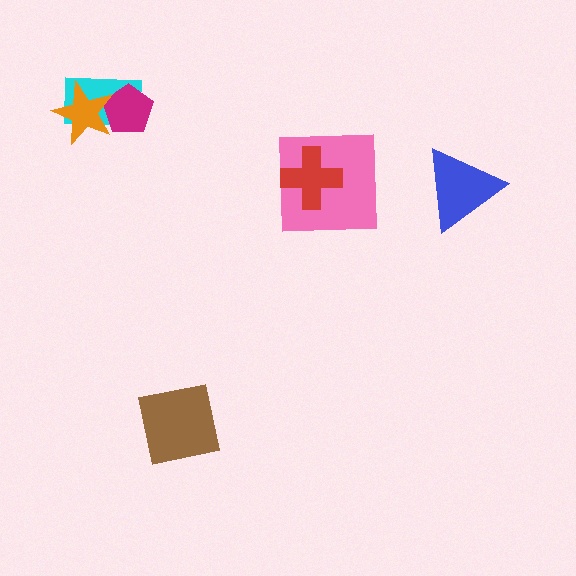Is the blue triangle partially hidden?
No, no other shape covers it.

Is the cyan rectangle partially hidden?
Yes, it is partially covered by another shape.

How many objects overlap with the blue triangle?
0 objects overlap with the blue triangle.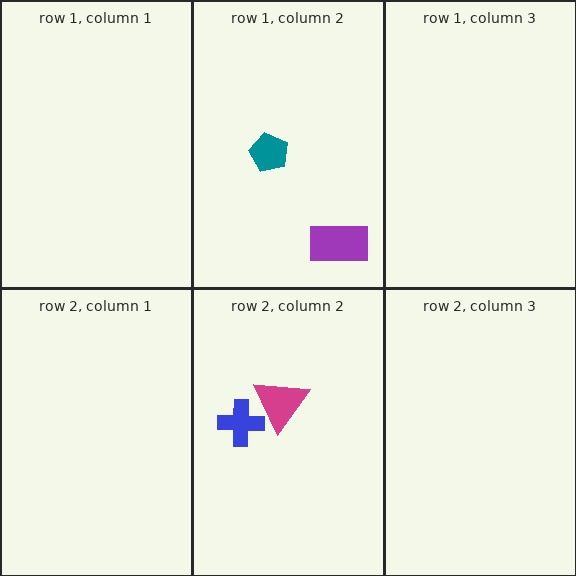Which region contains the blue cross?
The row 2, column 2 region.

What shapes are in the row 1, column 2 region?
The purple rectangle, the teal pentagon.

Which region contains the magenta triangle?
The row 2, column 2 region.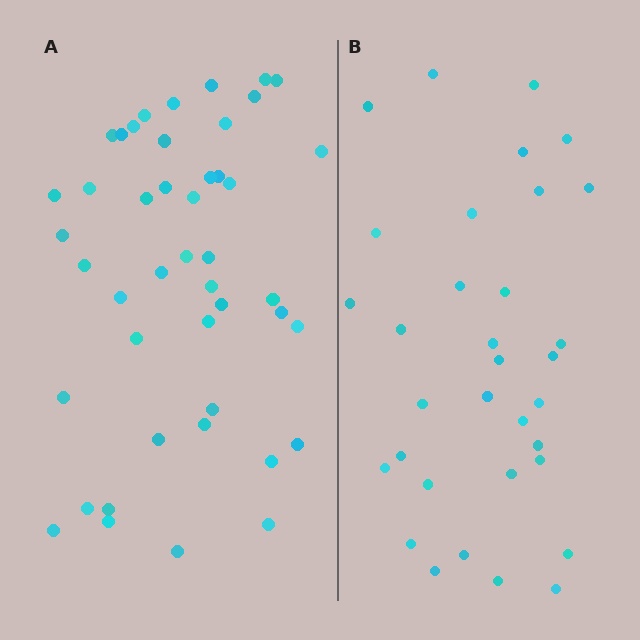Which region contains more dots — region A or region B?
Region A (the left region) has more dots.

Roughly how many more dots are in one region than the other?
Region A has roughly 12 or so more dots than region B.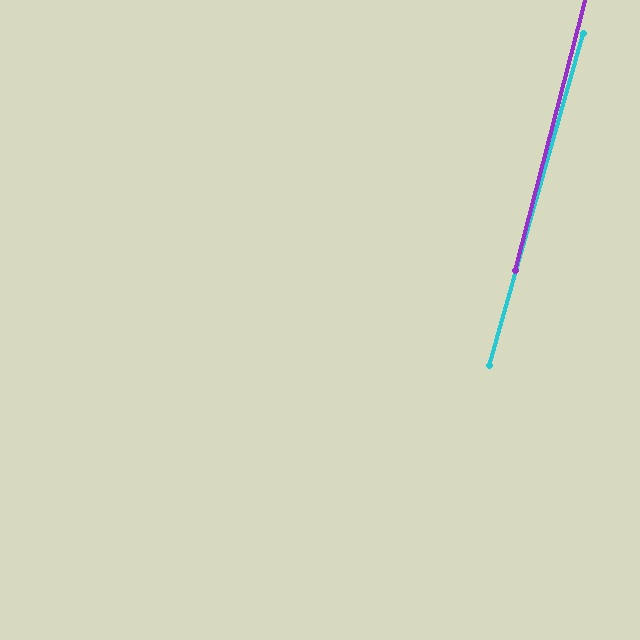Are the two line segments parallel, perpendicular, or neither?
Parallel — their directions differ by only 1.4°.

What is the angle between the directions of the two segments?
Approximately 1 degree.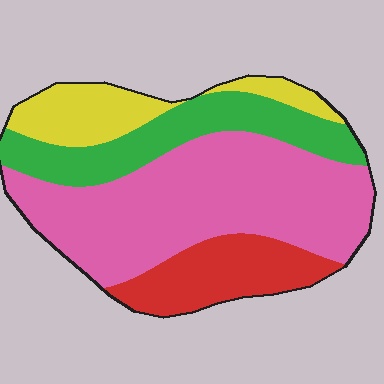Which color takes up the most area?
Pink, at roughly 50%.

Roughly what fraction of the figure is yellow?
Yellow covers around 15% of the figure.